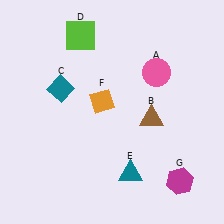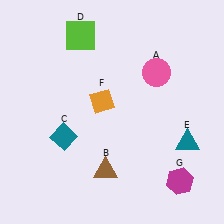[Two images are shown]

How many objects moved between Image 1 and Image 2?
3 objects moved between the two images.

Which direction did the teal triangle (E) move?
The teal triangle (E) moved right.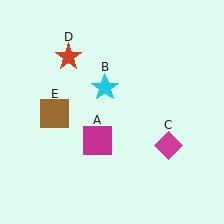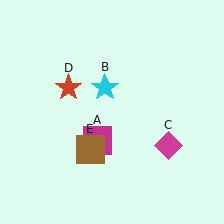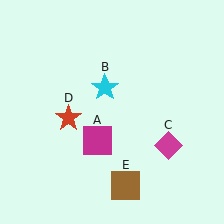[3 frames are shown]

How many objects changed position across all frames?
2 objects changed position: red star (object D), brown square (object E).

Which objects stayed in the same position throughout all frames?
Magenta square (object A) and cyan star (object B) and magenta diamond (object C) remained stationary.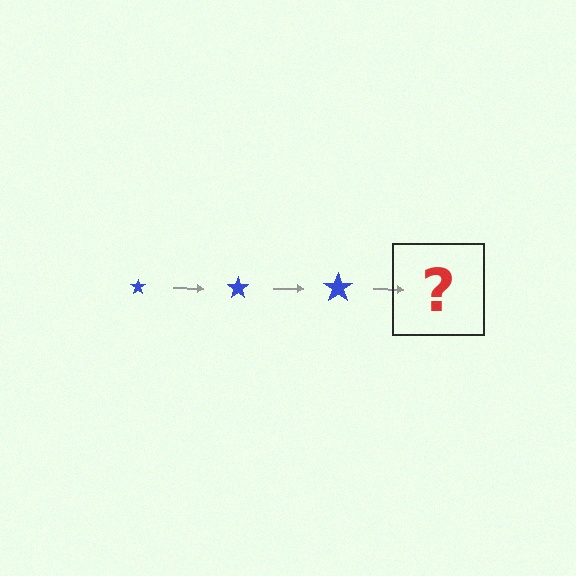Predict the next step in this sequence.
The next step is a blue star, larger than the previous one.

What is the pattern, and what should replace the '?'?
The pattern is that the star gets progressively larger each step. The '?' should be a blue star, larger than the previous one.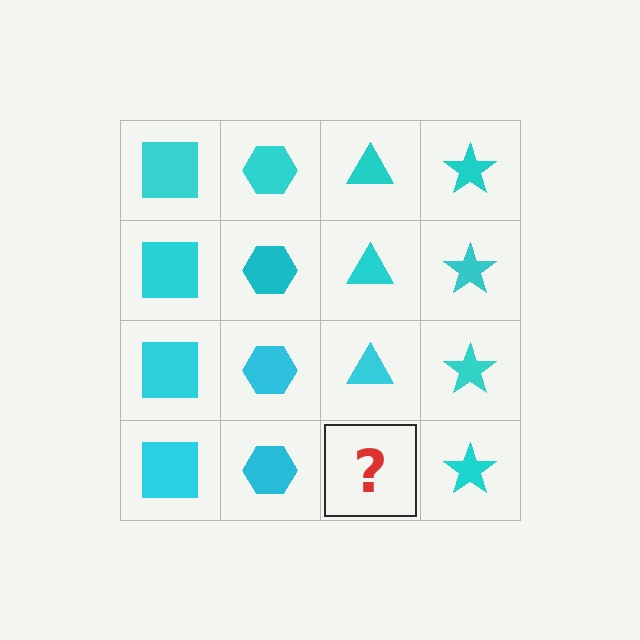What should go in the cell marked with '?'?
The missing cell should contain a cyan triangle.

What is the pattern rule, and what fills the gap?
The rule is that each column has a consistent shape. The gap should be filled with a cyan triangle.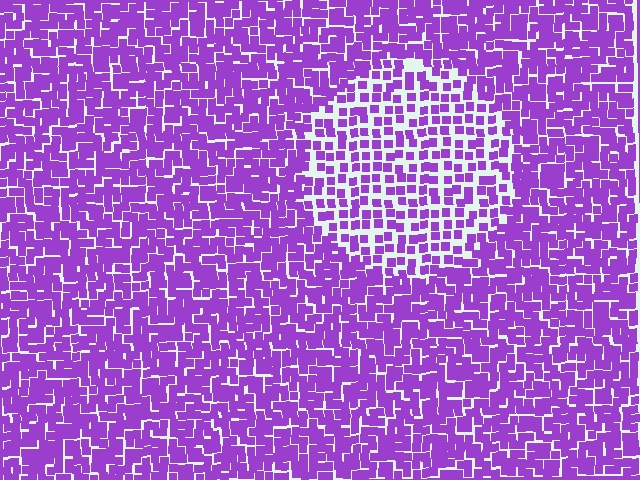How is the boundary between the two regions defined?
The boundary is defined by a change in element density (approximately 1.8x ratio). All elements are the same color, size, and shape.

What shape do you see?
I see a circle.